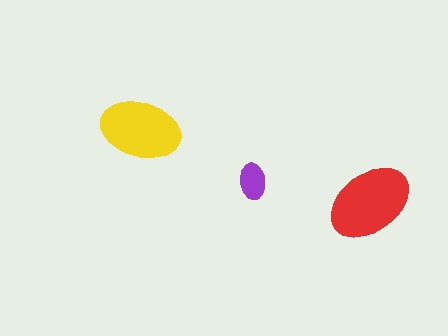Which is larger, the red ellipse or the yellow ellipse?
The red one.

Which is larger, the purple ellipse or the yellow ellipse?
The yellow one.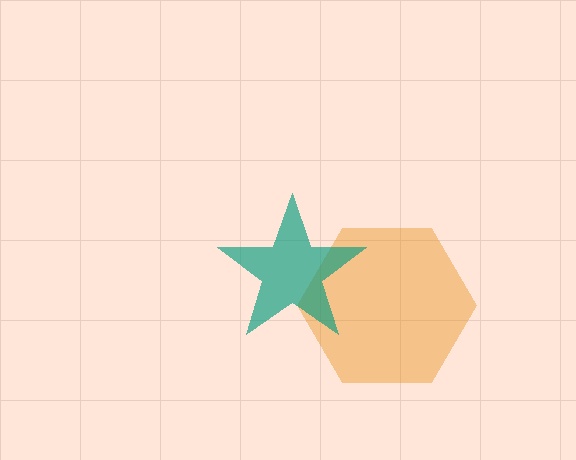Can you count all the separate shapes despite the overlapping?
Yes, there are 2 separate shapes.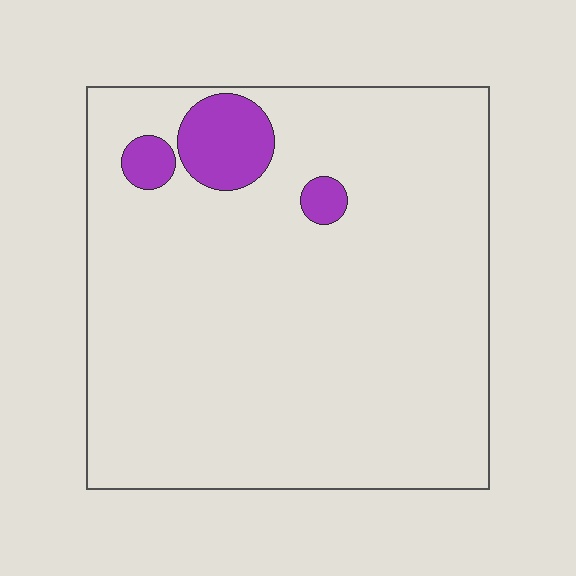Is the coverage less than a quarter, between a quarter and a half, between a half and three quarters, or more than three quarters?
Less than a quarter.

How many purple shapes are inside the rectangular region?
3.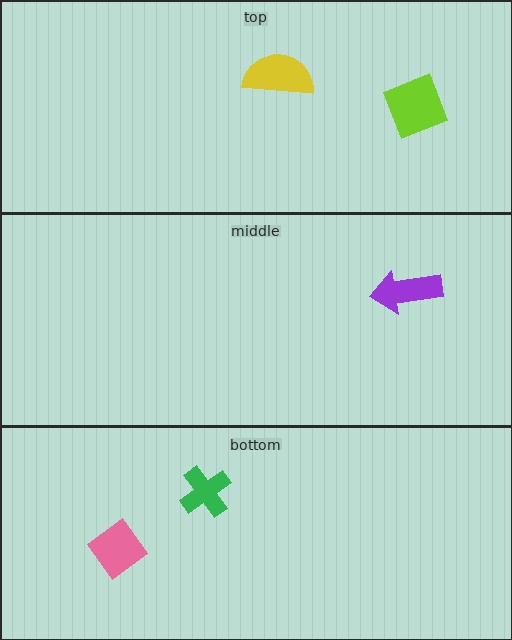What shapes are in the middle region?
The purple arrow.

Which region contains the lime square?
The top region.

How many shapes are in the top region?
2.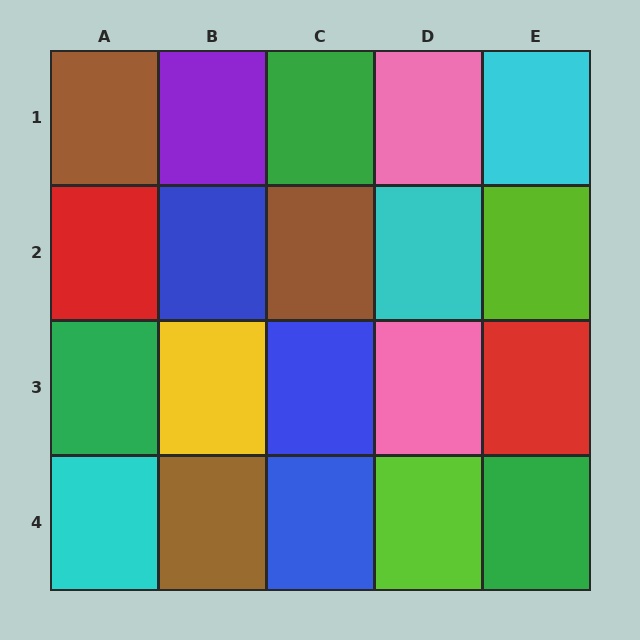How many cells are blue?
3 cells are blue.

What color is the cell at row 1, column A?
Brown.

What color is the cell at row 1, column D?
Pink.